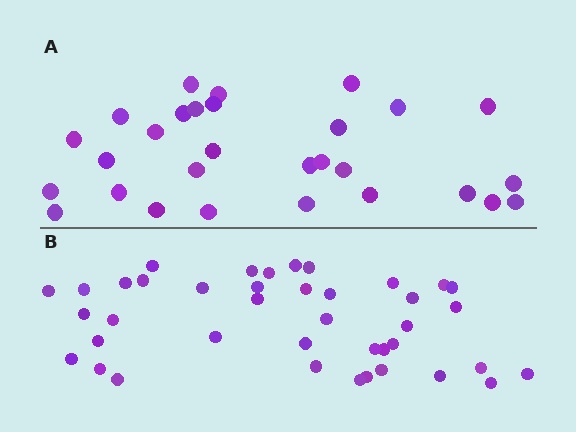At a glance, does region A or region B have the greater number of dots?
Region B (the bottom region) has more dots.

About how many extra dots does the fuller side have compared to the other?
Region B has roughly 12 or so more dots than region A.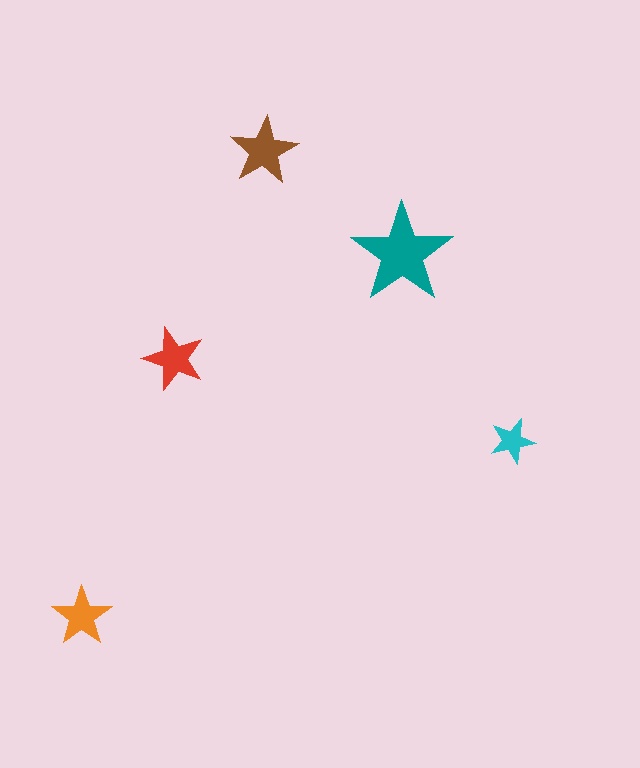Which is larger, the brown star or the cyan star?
The brown one.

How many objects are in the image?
There are 5 objects in the image.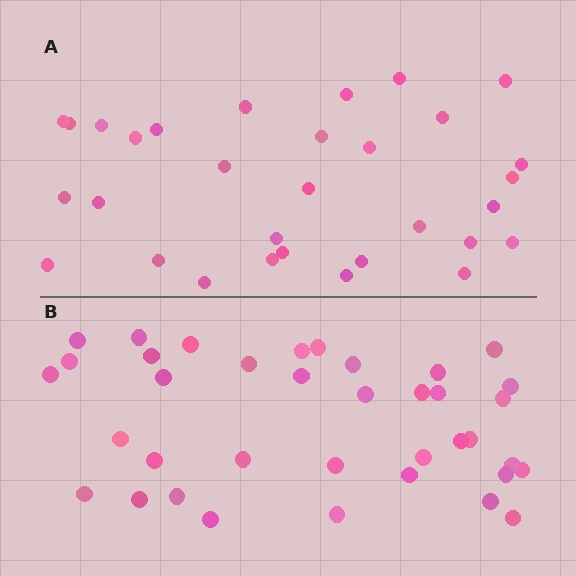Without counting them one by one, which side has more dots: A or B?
Region B (the bottom region) has more dots.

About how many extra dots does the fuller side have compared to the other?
Region B has about 6 more dots than region A.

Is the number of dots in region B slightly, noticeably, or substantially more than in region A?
Region B has only slightly more — the two regions are fairly close. The ratio is roughly 1.2 to 1.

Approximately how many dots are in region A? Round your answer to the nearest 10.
About 30 dots. (The exact count is 31, which rounds to 30.)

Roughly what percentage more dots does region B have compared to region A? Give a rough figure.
About 20% more.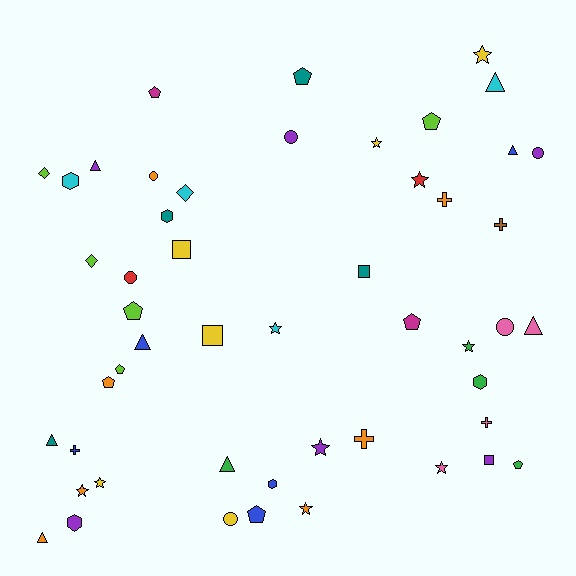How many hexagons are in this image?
There are 5 hexagons.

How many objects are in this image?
There are 50 objects.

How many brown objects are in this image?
There is 1 brown object.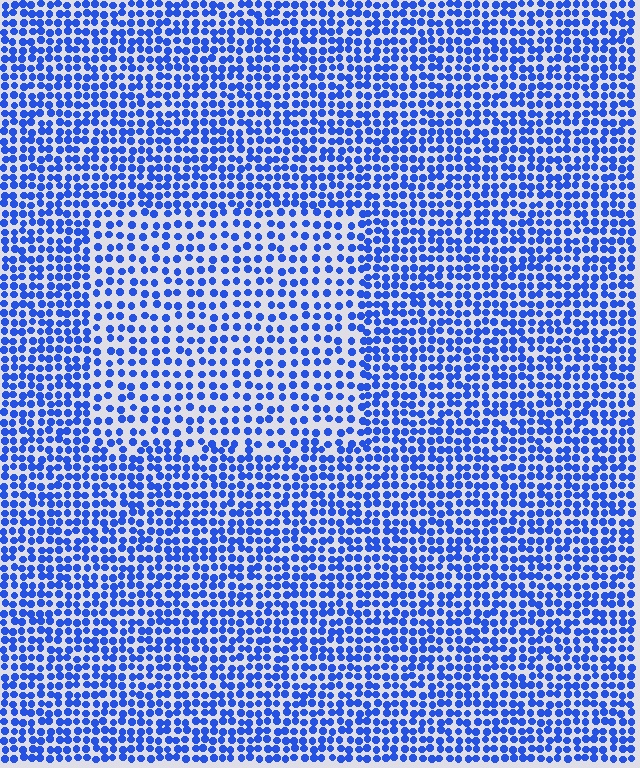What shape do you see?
I see a rectangle.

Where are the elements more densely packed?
The elements are more densely packed outside the rectangle boundary.